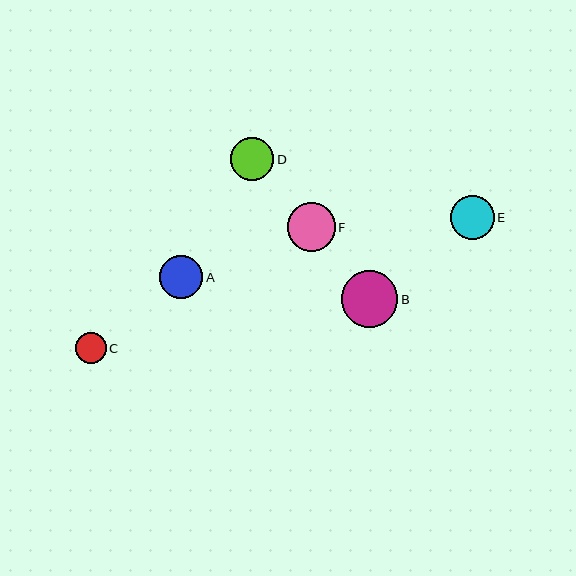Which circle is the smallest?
Circle C is the smallest with a size of approximately 31 pixels.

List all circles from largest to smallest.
From largest to smallest: B, F, E, A, D, C.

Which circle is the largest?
Circle B is the largest with a size of approximately 56 pixels.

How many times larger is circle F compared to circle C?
Circle F is approximately 1.6 times the size of circle C.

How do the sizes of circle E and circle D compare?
Circle E and circle D are approximately the same size.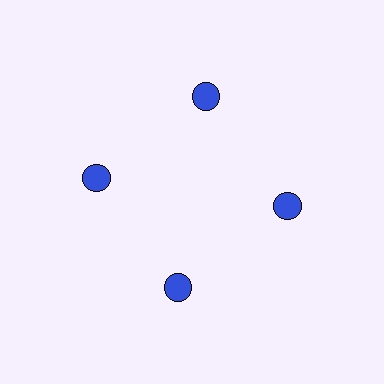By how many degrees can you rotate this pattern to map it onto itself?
The pattern maps onto itself every 90 degrees of rotation.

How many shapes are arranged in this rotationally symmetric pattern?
There are 4 shapes, arranged in 4 groups of 1.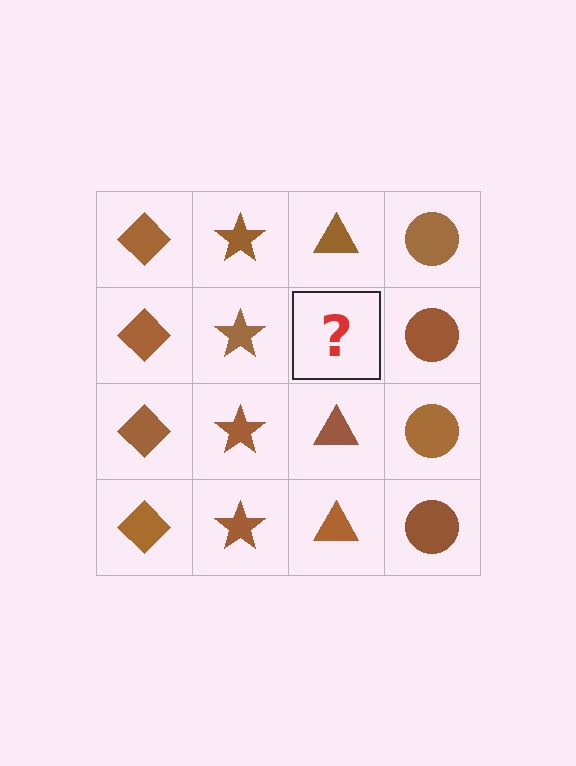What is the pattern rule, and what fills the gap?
The rule is that each column has a consistent shape. The gap should be filled with a brown triangle.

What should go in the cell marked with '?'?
The missing cell should contain a brown triangle.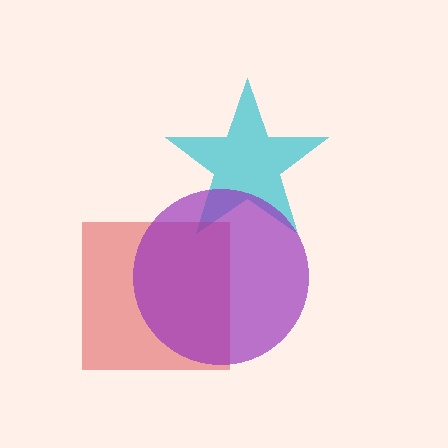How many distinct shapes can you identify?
There are 3 distinct shapes: a cyan star, a red square, a purple circle.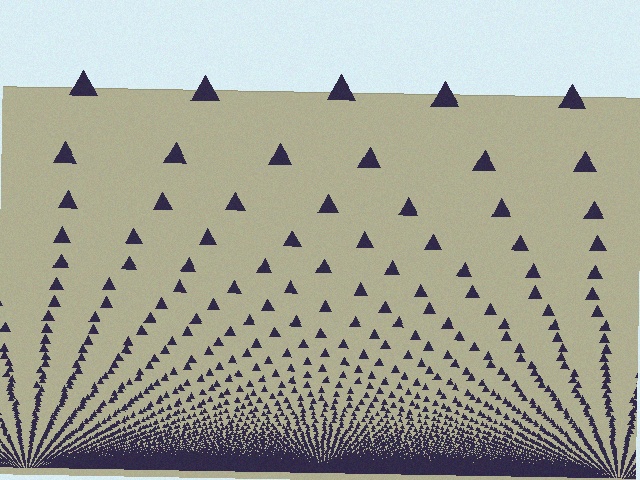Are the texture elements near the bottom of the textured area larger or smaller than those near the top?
Smaller. The gradient is inverted — elements near the bottom are smaller and denser.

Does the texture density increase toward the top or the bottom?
Density increases toward the bottom.